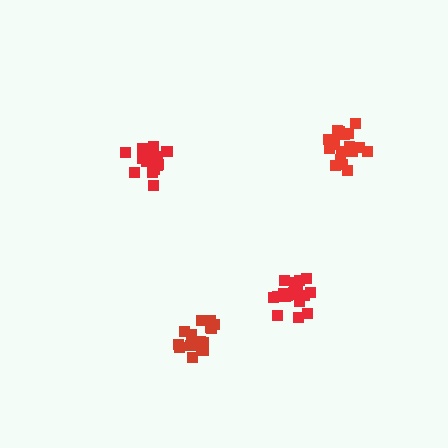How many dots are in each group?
Group 1: 19 dots, Group 2: 19 dots, Group 3: 19 dots, Group 4: 18 dots (75 total).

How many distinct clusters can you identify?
There are 4 distinct clusters.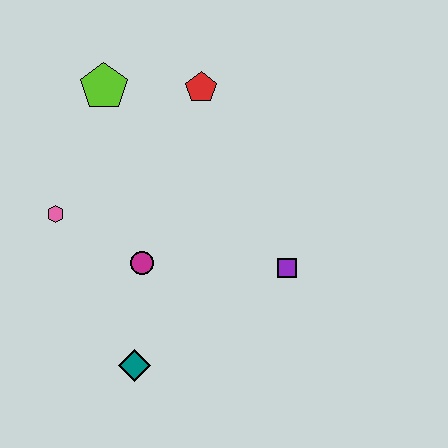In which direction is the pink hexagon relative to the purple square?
The pink hexagon is to the left of the purple square.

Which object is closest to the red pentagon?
The lime pentagon is closest to the red pentagon.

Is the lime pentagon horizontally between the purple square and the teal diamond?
No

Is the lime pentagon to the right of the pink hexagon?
Yes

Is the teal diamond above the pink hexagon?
No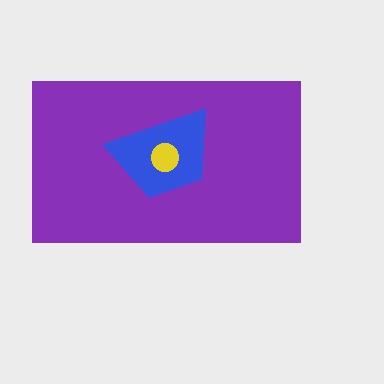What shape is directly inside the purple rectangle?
The blue trapezoid.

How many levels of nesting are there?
3.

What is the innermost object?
The yellow circle.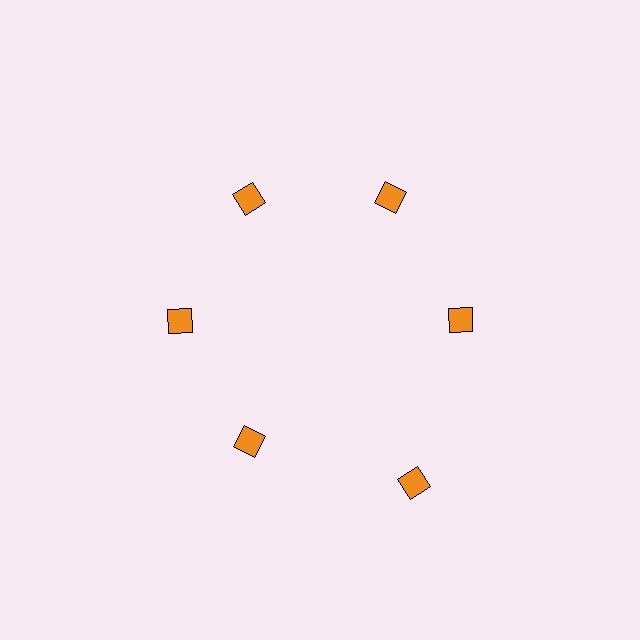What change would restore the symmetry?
The symmetry would be restored by moving it inward, back onto the ring so that all 6 diamonds sit at equal angles and equal distance from the center.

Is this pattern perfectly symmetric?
No. The 6 orange diamonds are arranged in a ring, but one element near the 5 o'clock position is pushed outward from the center, breaking the 6-fold rotational symmetry.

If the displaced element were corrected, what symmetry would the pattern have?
It would have 6-fold rotational symmetry — the pattern would map onto itself every 60 degrees.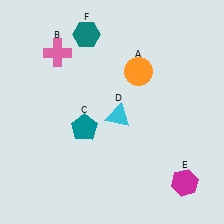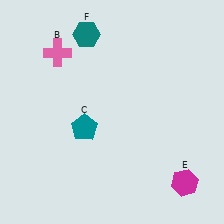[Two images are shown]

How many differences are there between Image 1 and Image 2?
There are 2 differences between the two images.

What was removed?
The cyan triangle (D), the orange circle (A) were removed in Image 2.